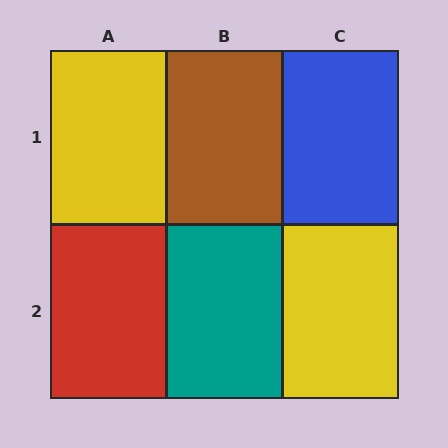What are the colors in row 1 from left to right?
Yellow, brown, blue.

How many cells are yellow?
2 cells are yellow.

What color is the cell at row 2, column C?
Yellow.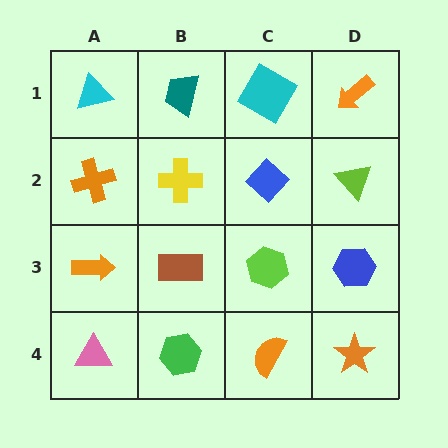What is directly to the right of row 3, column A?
A brown rectangle.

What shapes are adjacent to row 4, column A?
An orange arrow (row 3, column A), a green hexagon (row 4, column B).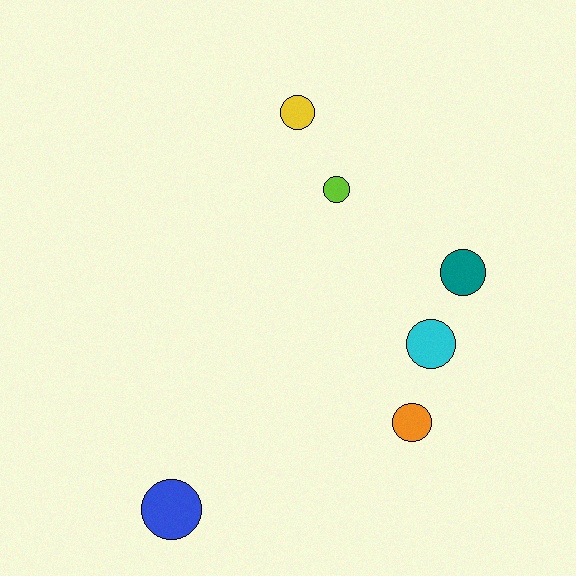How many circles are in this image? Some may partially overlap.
There are 6 circles.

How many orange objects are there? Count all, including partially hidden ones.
There is 1 orange object.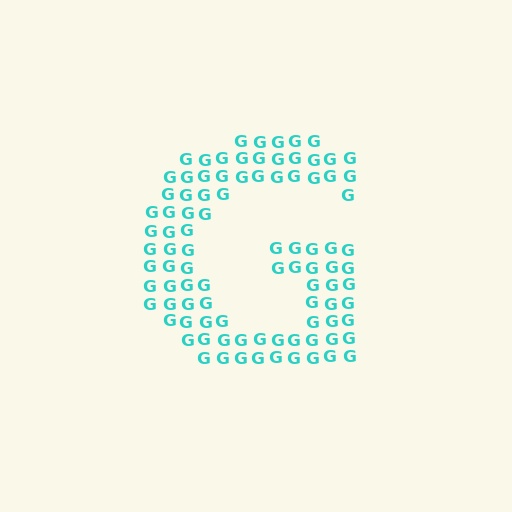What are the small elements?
The small elements are letter G's.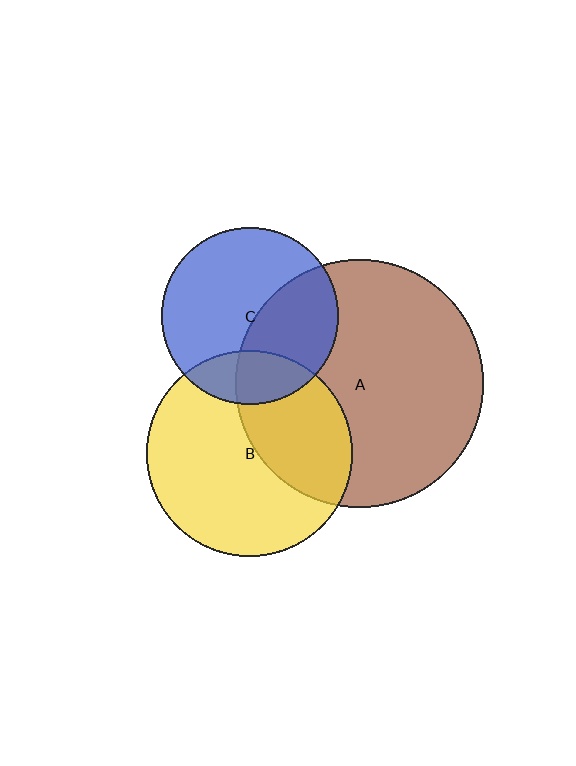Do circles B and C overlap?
Yes.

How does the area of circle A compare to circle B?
Approximately 1.4 times.